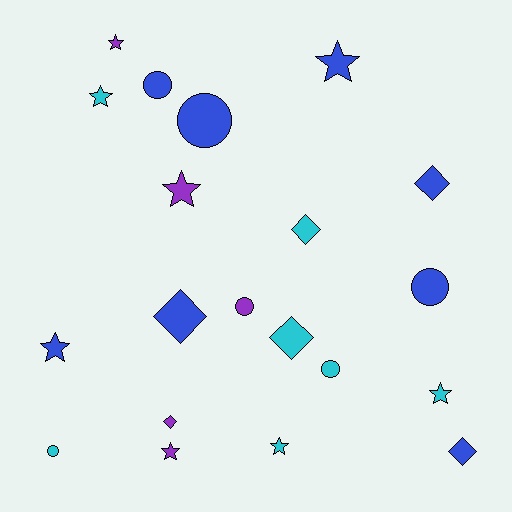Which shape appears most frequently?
Star, with 8 objects.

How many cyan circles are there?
There are 2 cyan circles.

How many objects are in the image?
There are 20 objects.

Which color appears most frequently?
Blue, with 8 objects.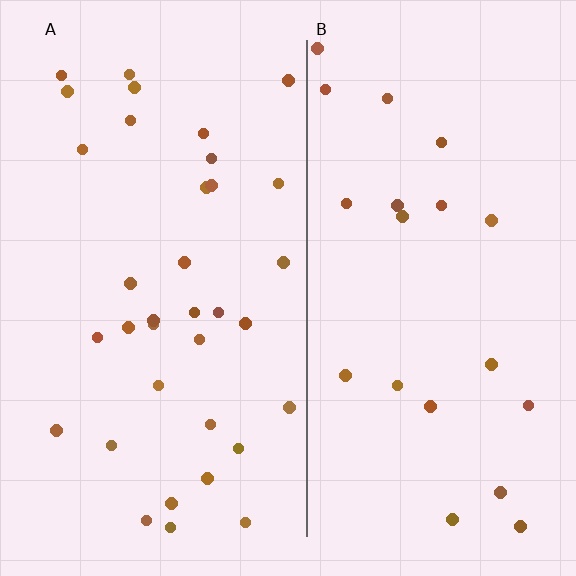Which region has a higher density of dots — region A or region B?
A (the left).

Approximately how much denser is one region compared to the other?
Approximately 1.7× — region A over region B.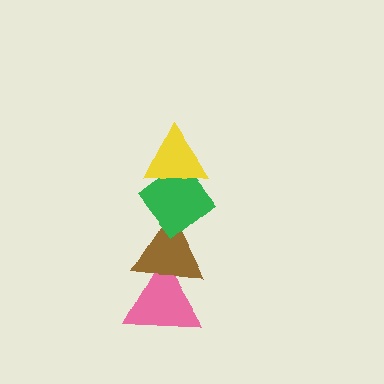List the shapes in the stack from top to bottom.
From top to bottom: the yellow triangle, the green diamond, the brown triangle, the pink triangle.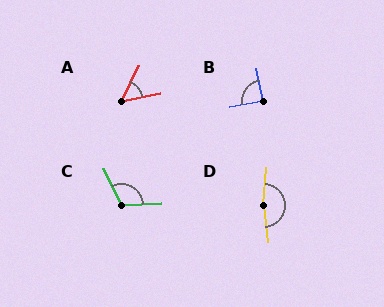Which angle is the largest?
D, at approximately 169 degrees.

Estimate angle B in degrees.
Approximately 89 degrees.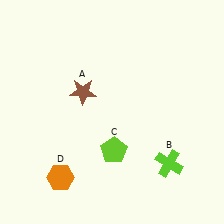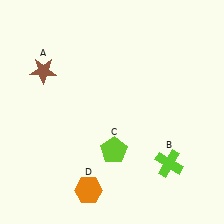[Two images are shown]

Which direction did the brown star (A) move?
The brown star (A) moved left.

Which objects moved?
The objects that moved are: the brown star (A), the orange hexagon (D).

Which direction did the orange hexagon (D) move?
The orange hexagon (D) moved right.